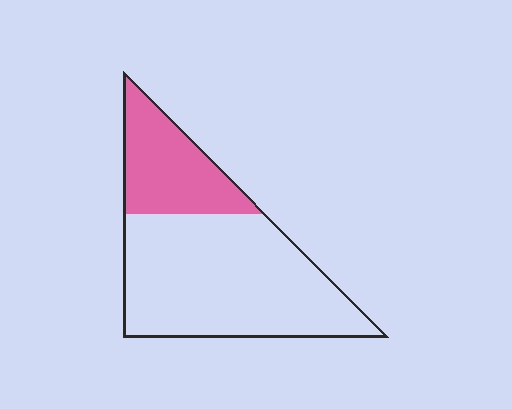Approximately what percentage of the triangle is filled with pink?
Approximately 30%.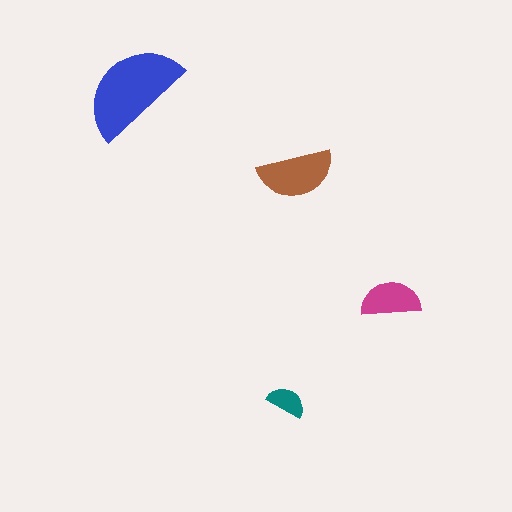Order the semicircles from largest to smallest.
the blue one, the brown one, the magenta one, the teal one.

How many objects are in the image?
There are 4 objects in the image.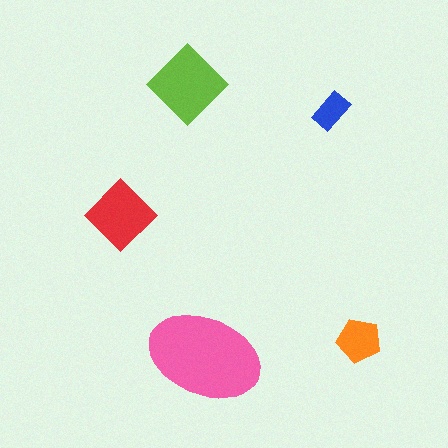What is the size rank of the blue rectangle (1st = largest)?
5th.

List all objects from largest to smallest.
The pink ellipse, the lime diamond, the red diamond, the orange pentagon, the blue rectangle.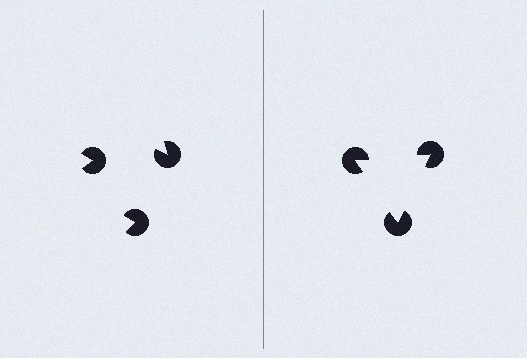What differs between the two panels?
The pac-man discs are positioned identically on both sides; only the wedge orientations differ. On the right they align to a triangle; on the left they are misaligned.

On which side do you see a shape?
An illusory triangle appears on the right side. On the left side the wedge cuts are rotated, so no coherent shape forms.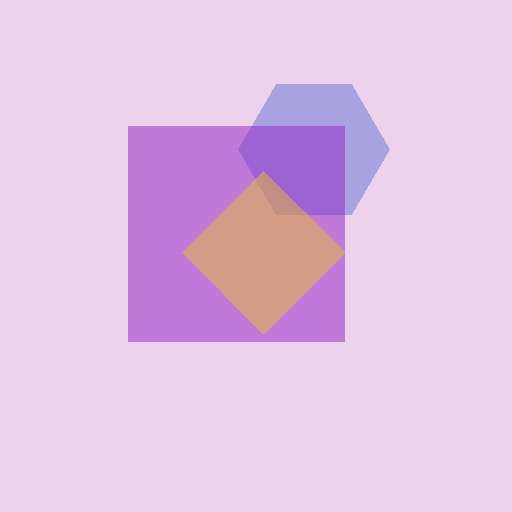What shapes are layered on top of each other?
The layered shapes are: a blue hexagon, a purple square, a yellow diamond.